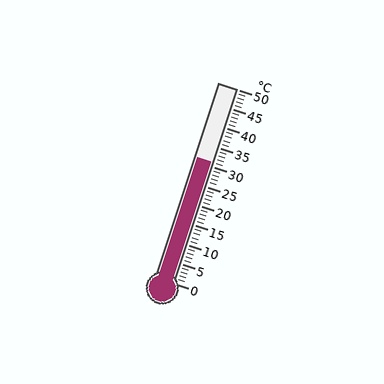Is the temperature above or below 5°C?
The temperature is above 5°C.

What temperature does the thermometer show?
The thermometer shows approximately 31°C.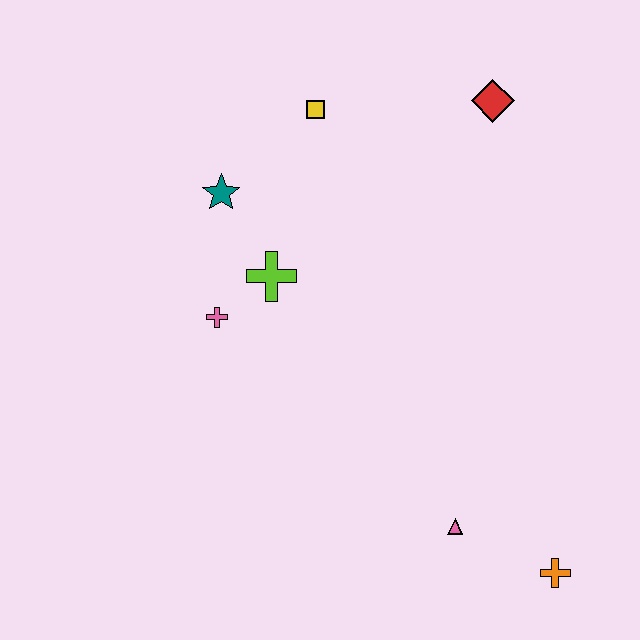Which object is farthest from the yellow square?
The orange cross is farthest from the yellow square.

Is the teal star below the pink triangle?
No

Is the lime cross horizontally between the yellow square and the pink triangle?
No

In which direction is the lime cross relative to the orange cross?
The lime cross is above the orange cross.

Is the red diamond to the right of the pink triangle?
Yes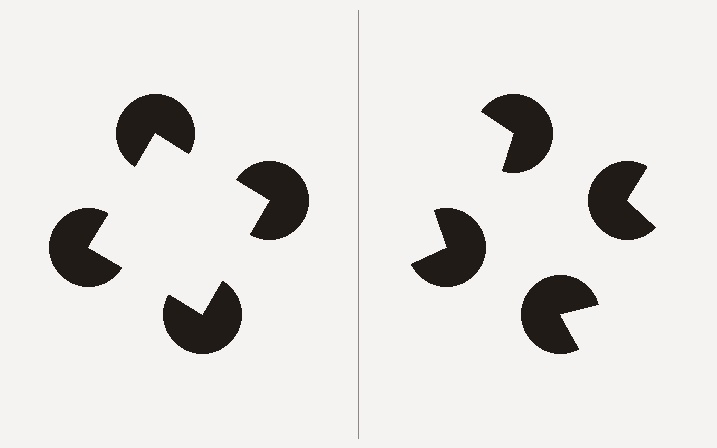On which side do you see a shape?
An illusory square appears on the left side. On the right side the wedge cuts are rotated, so no coherent shape forms.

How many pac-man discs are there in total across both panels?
8 — 4 on each side.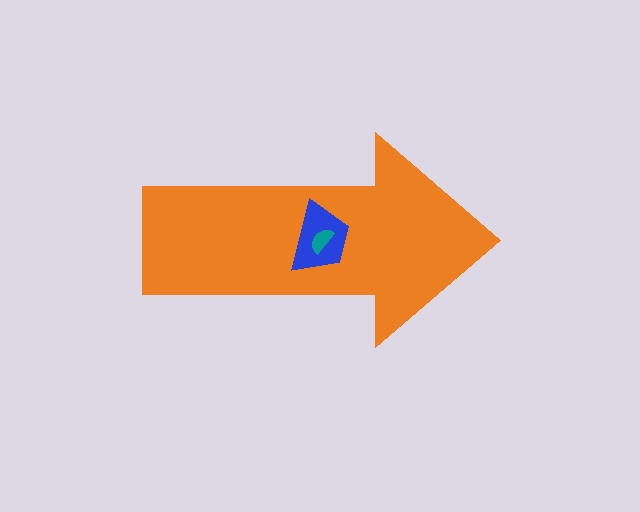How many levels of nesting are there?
3.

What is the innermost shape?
The teal semicircle.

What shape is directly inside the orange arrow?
The blue trapezoid.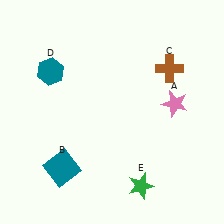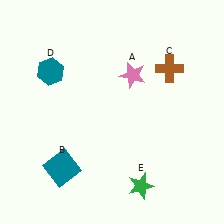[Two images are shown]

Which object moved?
The pink star (A) moved left.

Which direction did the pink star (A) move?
The pink star (A) moved left.